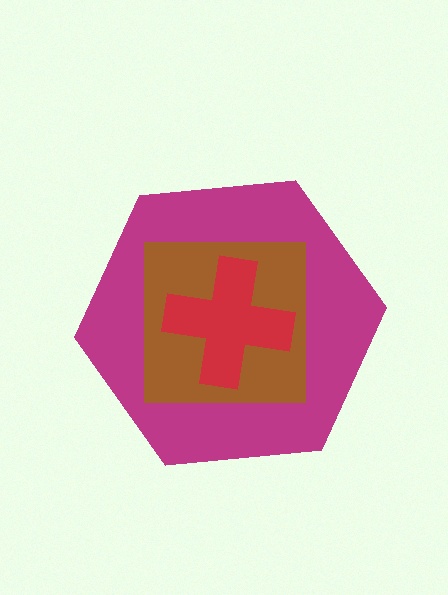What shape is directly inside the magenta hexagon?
The brown square.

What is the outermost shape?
The magenta hexagon.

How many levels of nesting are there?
3.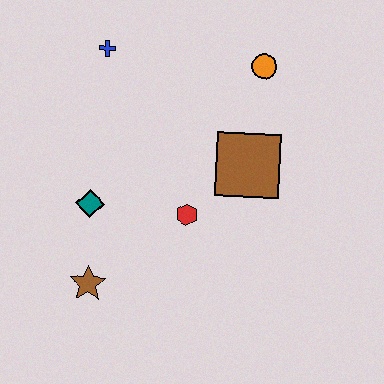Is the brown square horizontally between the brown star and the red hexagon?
No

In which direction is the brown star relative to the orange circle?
The brown star is below the orange circle.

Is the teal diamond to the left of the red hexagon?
Yes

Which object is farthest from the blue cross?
The brown star is farthest from the blue cross.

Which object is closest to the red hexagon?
The brown square is closest to the red hexagon.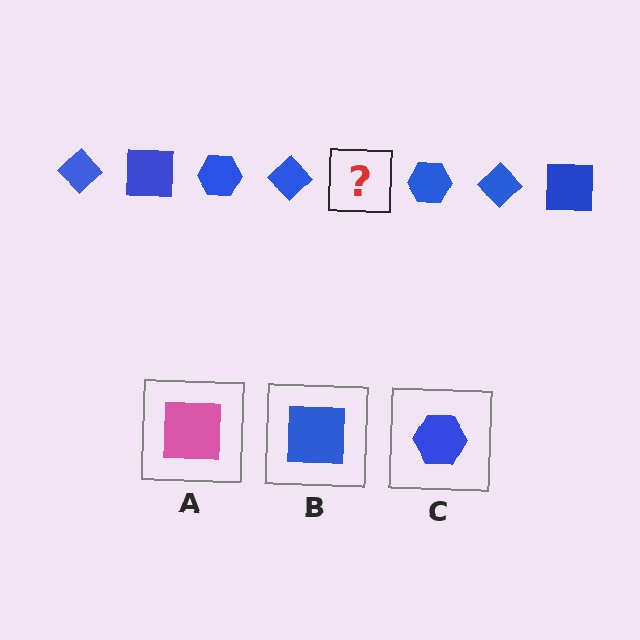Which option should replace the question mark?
Option B.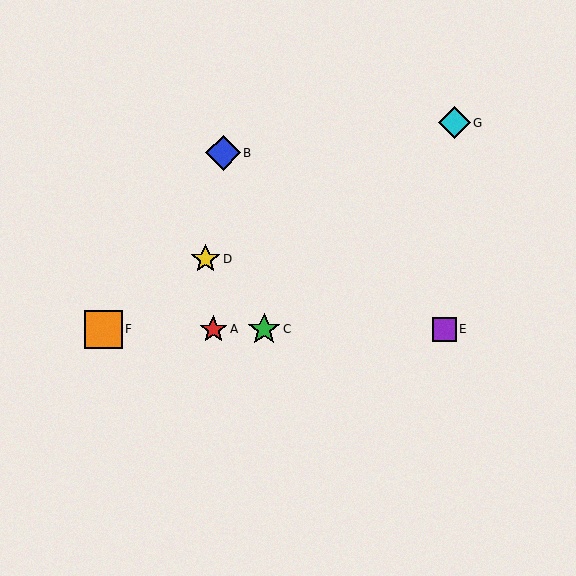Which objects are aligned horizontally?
Objects A, C, E, F are aligned horizontally.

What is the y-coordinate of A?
Object A is at y≈329.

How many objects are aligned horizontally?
4 objects (A, C, E, F) are aligned horizontally.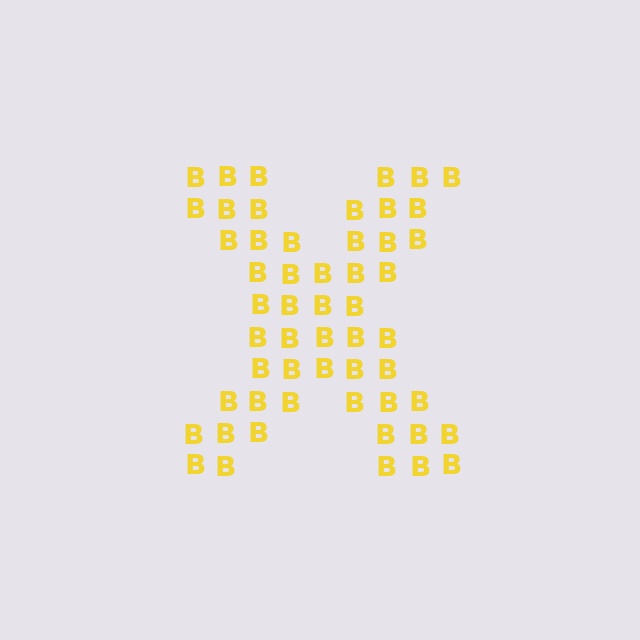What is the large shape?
The large shape is the letter X.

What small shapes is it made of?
It is made of small letter B's.